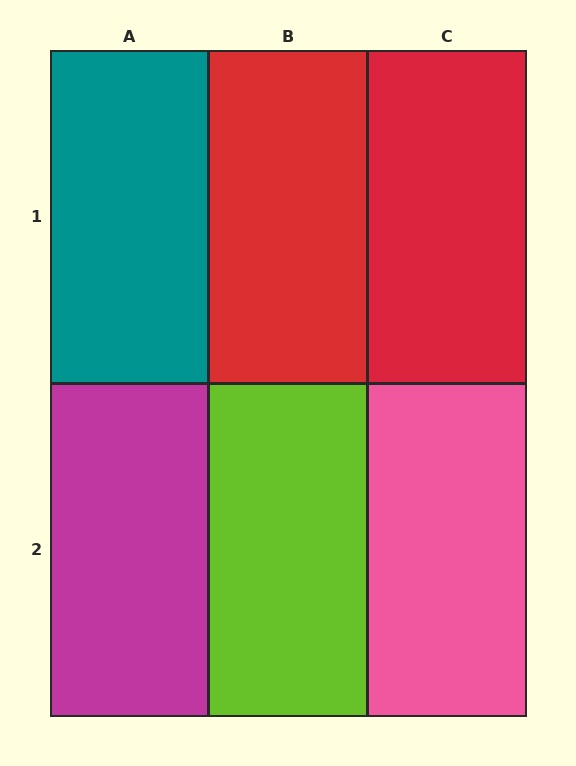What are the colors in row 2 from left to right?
Magenta, lime, pink.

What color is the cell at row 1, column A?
Teal.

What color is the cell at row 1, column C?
Red.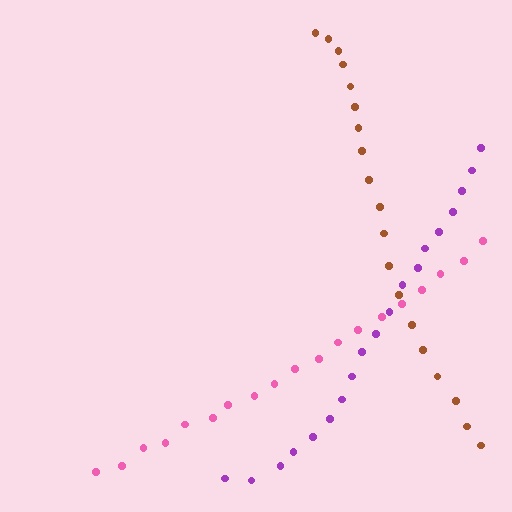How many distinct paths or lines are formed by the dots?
There are 3 distinct paths.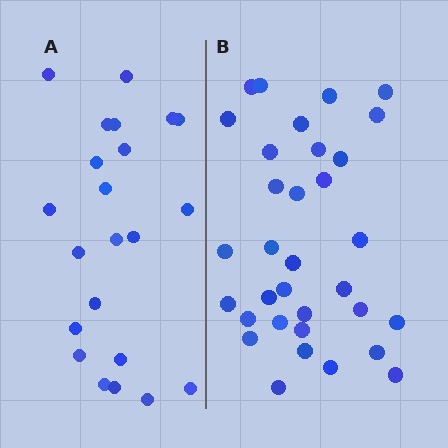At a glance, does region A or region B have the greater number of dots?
Region B (the right region) has more dots.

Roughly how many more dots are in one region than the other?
Region B has roughly 12 or so more dots than region A.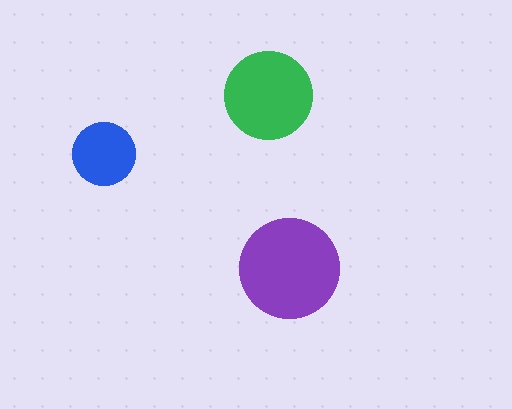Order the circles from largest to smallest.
the purple one, the green one, the blue one.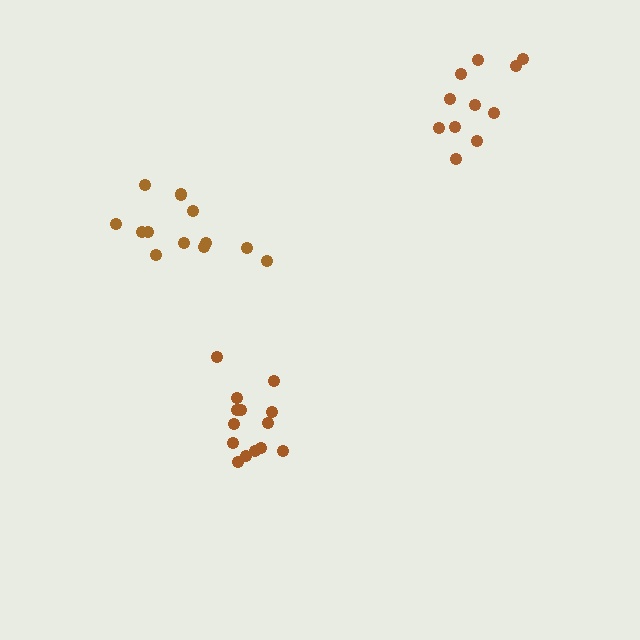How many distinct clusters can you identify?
There are 3 distinct clusters.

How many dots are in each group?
Group 1: 12 dots, Group 2: 14 dots, Group 3: 11 dots (37 total).